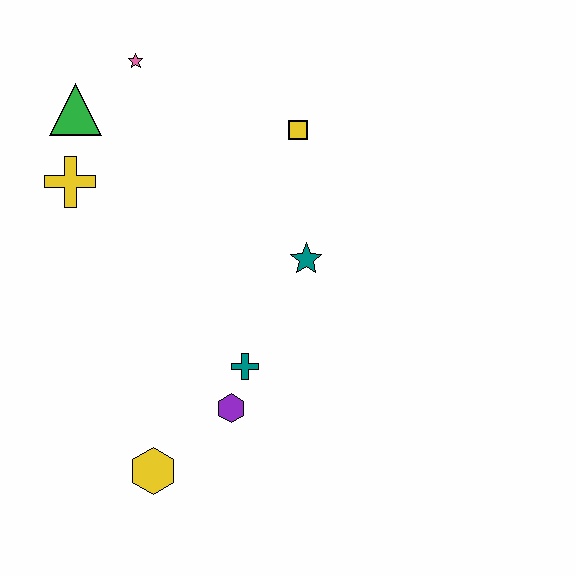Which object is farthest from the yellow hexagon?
The pink star is farthest from the yellow hexagon.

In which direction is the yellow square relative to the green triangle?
The yellow square is to the right of the green triangle.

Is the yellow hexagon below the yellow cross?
Yes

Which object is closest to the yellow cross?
The green triangle is closest to the yellow cross.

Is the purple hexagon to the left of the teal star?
Yes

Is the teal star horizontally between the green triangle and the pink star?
No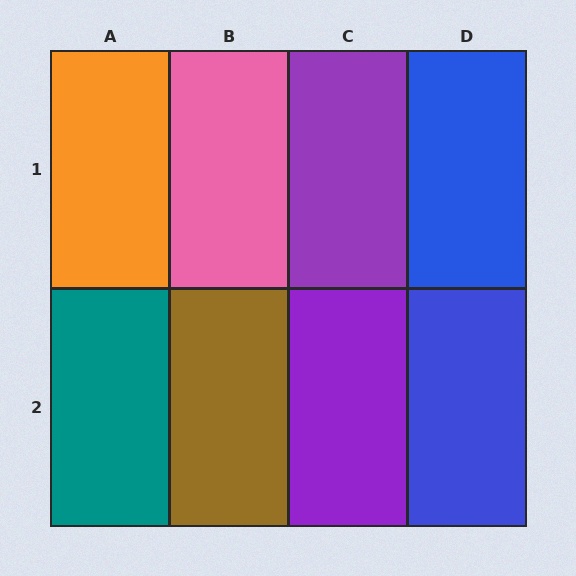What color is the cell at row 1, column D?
Blue.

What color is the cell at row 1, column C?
Purple.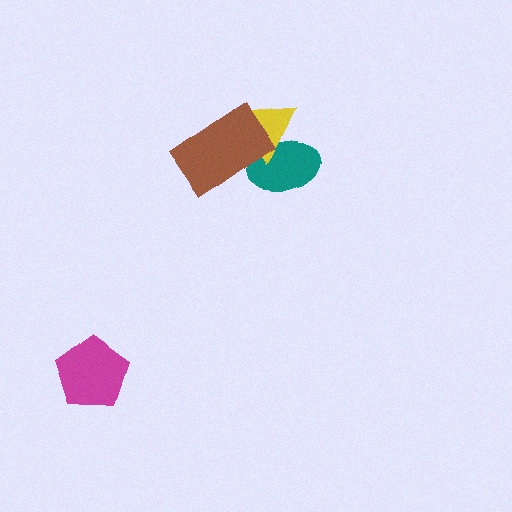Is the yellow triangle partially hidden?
Yes, it is partially covered by another shape.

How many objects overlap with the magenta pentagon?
0 objects overlap with the magenta pentagon.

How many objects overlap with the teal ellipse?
2 objects overlap with the teal ellipse.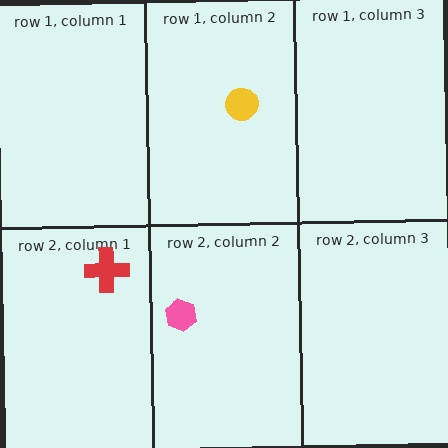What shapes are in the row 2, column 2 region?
The pink hexagon.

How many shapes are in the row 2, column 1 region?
1.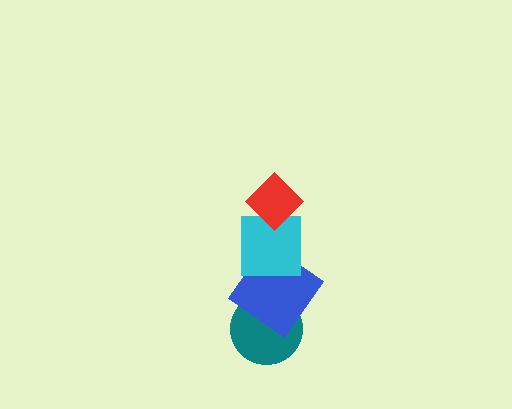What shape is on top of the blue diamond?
The cyan square is on top of the blue diamond.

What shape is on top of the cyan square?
The red diamond is on top of the cyan square.